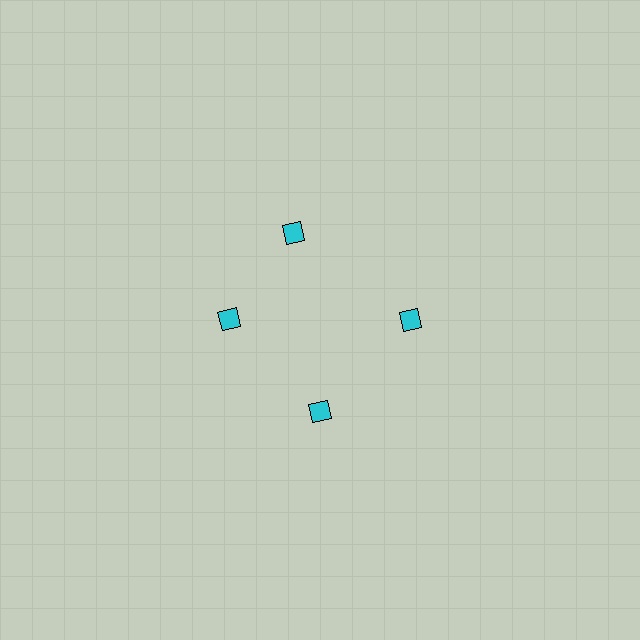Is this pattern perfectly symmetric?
No. The 4 cyan diamonds are arranged in a ring, but one element near the 12 o'clock position is rotated out of alignment along the ring, breaking the 4-fold rotational symmetry.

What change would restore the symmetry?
The symmetry would be restored by rotating it back into even spacing with its neighbors so that all 4 diamonds sit at equal angles and equal distance from the center.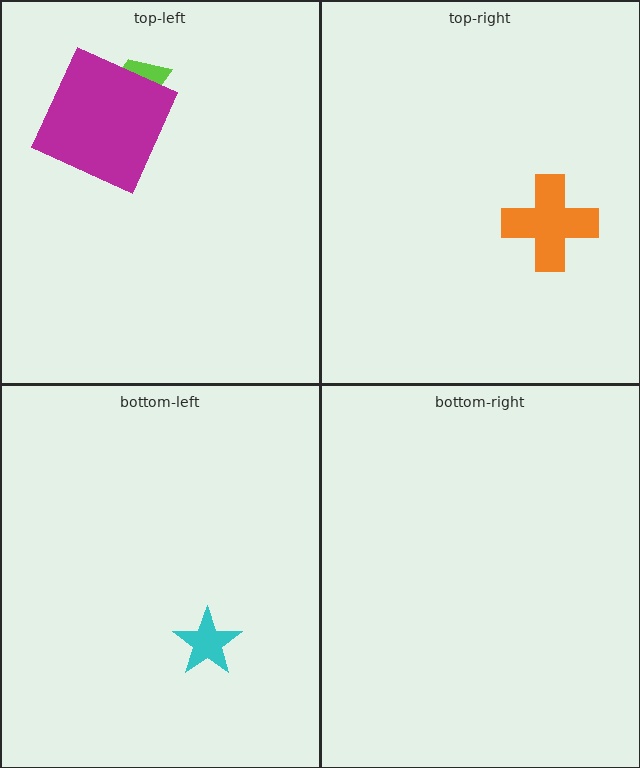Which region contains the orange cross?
The top-right region.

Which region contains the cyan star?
The bottom-left region.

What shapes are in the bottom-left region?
The cyan star.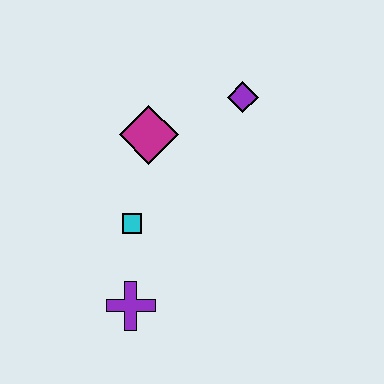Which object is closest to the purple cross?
The cyan square is closest to the purple cross.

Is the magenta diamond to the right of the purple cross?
Yes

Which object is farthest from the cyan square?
The purple diamond is farthest from the cyan square.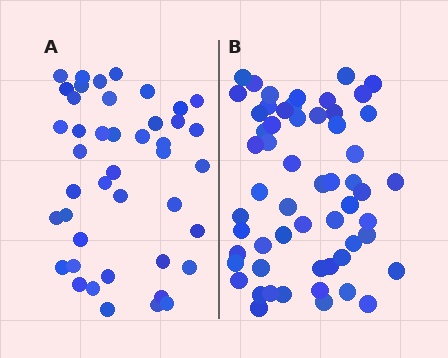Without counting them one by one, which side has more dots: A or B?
Region B (the right region) has more dots.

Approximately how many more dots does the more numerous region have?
Region B has approximately 15 more dots than region A.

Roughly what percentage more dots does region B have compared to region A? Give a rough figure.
About 35% more.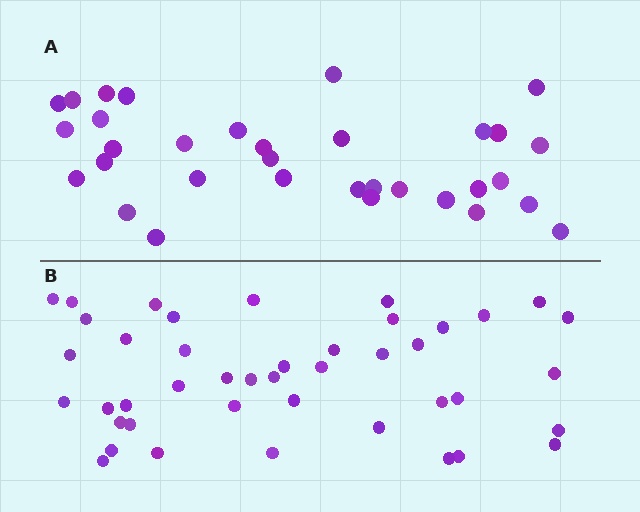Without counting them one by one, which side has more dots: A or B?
Region B (the bottom region) has more dots.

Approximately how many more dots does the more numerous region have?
Region B has roughly 10 or so more dots than region A.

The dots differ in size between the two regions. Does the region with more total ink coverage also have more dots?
No. Region A has more total ink coverage because its dots are larger, but region B actually contains more individual dots. Total area can be misleading — the number of items is what matters here.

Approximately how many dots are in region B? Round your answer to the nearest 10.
About 40 dots. (The exact count is 43, which rounds to 40.)